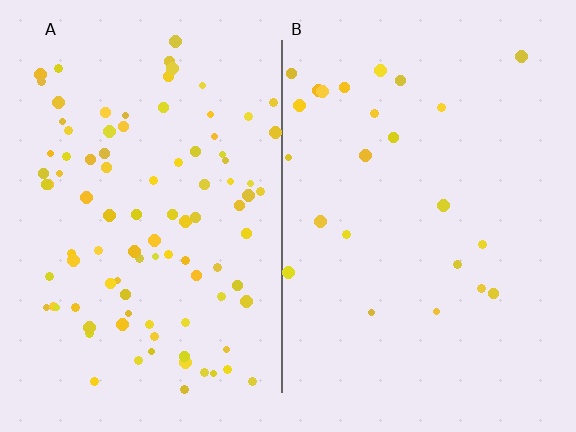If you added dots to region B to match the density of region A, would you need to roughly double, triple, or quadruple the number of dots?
Approximately quadruple.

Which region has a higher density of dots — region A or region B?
A (the left).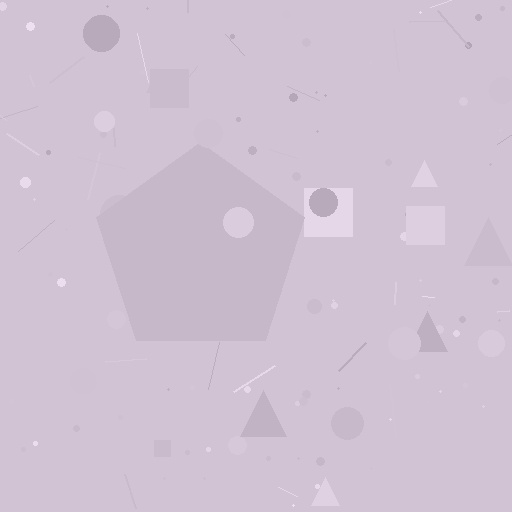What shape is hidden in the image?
A pentagon is hidden in the image.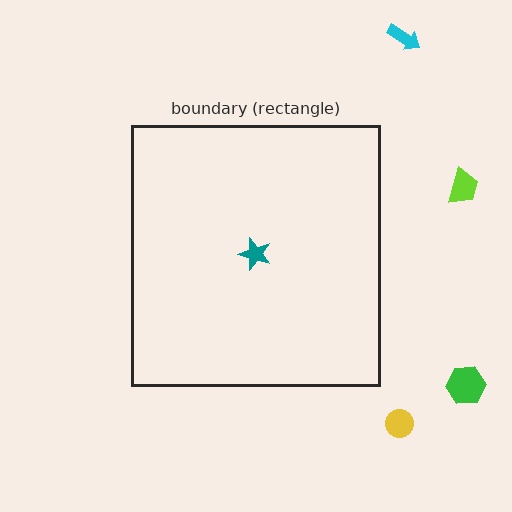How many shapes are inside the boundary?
1 inside, 4 outside.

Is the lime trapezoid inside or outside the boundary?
Outside.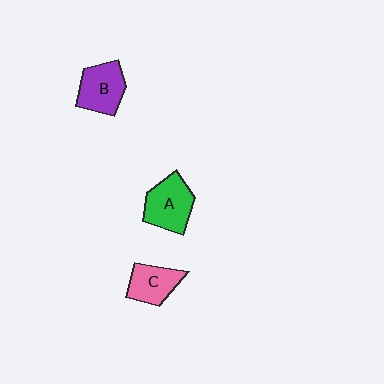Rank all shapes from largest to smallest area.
From largest to smallest: A (green), B (purple), C (pink).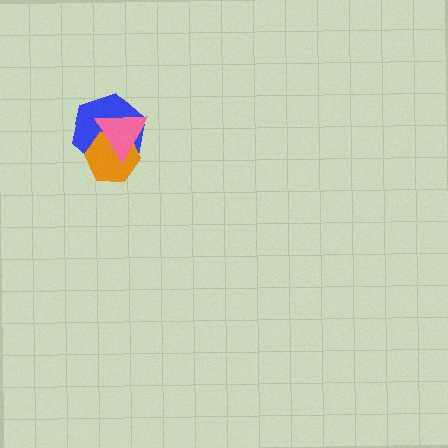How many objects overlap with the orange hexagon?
2 objects overlap with the orange hexagon.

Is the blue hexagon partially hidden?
Yes, it is partially covered by another shape.